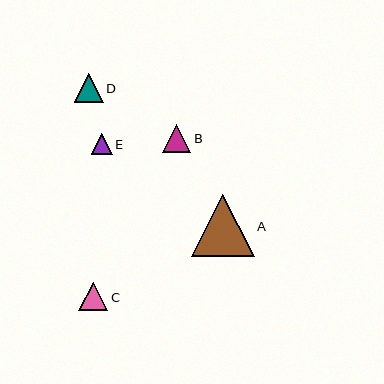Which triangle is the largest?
Triangle A is the largest with a size of approximately 63 pixels.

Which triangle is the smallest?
Triangle E is the smallest with a size of approximately 21 pixels.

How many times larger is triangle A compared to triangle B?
Triangle A is approximately 2.2 times the size of triangle B.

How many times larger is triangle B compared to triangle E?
Triangle B is approximately 1.3 times the size of triangle E.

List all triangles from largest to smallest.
From largest to smallest: A, D, C, B, E.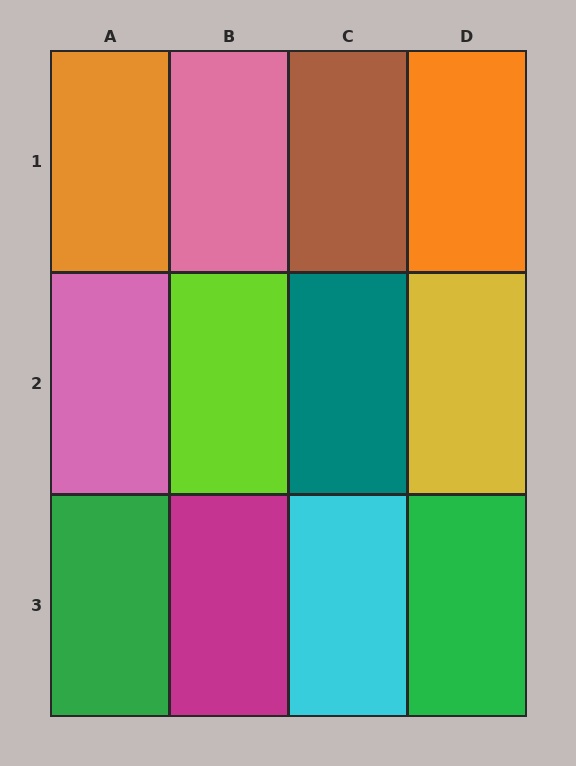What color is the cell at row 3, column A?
Green.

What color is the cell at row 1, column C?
Brown.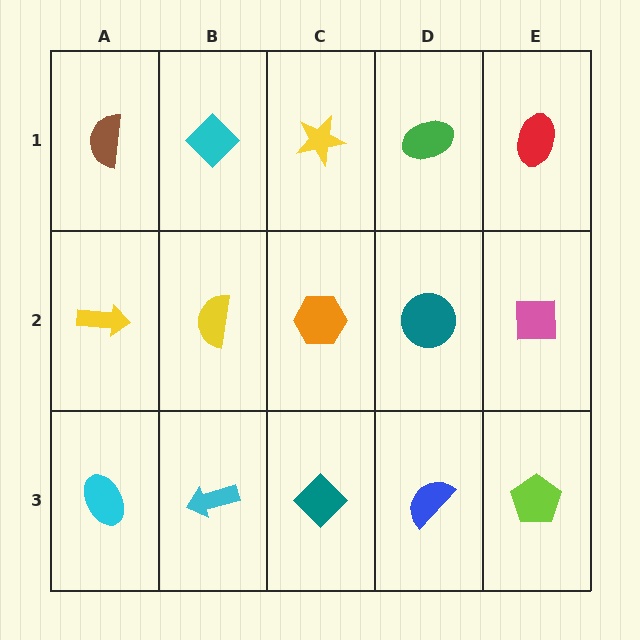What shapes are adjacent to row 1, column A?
A yellow arrow (row 2, column A), a cyan diamond (row 1, column B).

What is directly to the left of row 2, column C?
A yellow semicircle.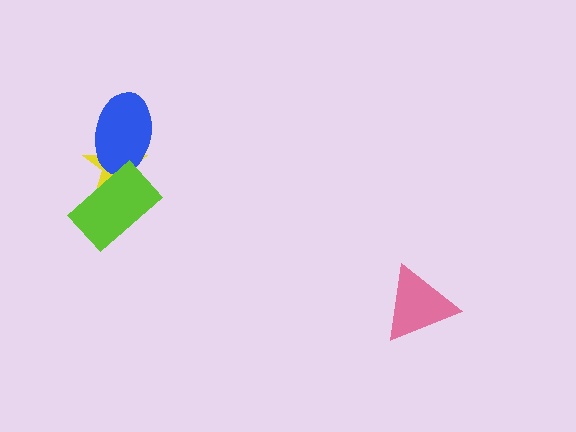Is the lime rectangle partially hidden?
No, no other shape covers it.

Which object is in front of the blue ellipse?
The lime rectangle is in front of the blue ellipse.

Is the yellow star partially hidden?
Yes, it is partially covered by another shape.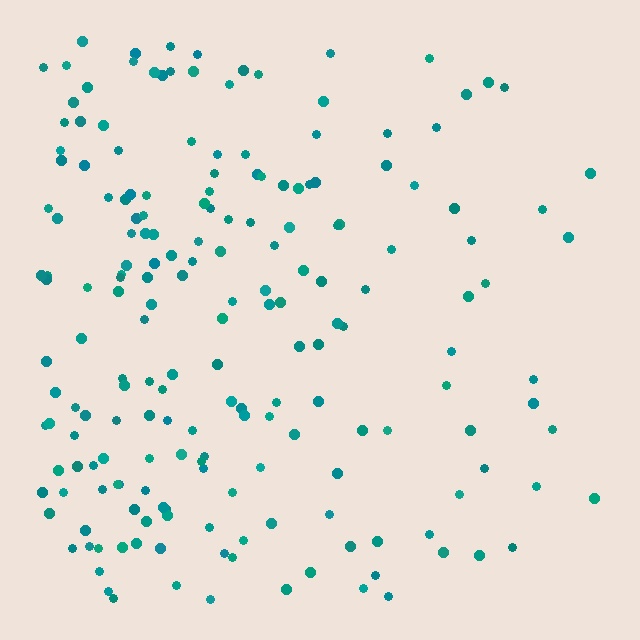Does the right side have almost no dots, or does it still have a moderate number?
Still a moderate number, just noticeably fewer than the left.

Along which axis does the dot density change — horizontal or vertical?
Horizontal.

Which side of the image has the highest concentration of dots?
The left.